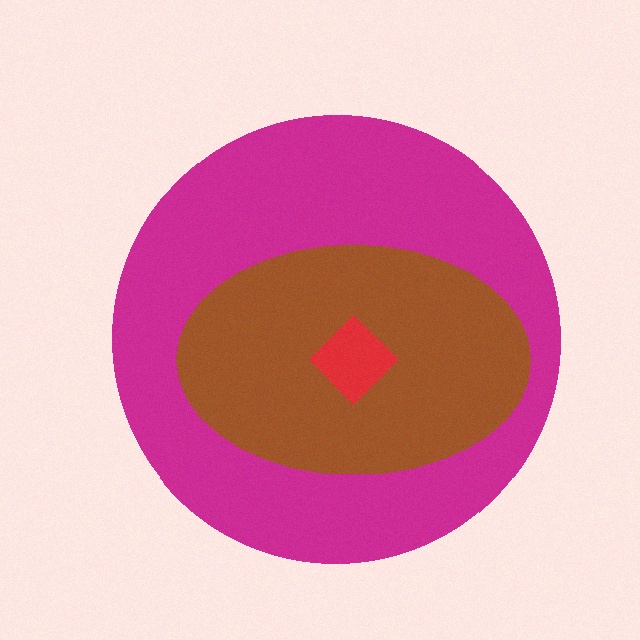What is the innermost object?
The red diamond.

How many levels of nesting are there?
3.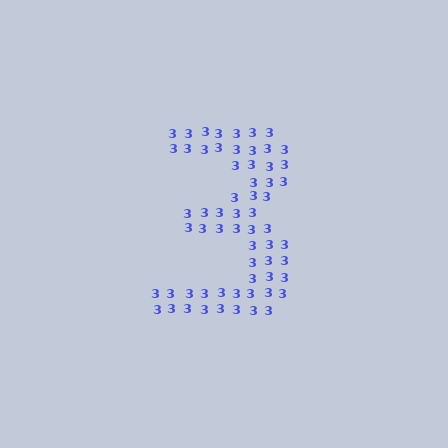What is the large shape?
The large shape is the digit 3.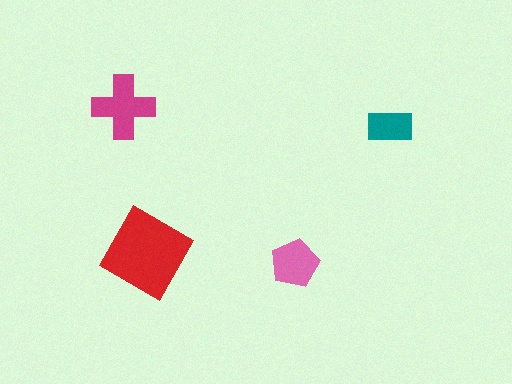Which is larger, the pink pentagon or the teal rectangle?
The pink pentagon.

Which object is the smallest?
The teal rectangle.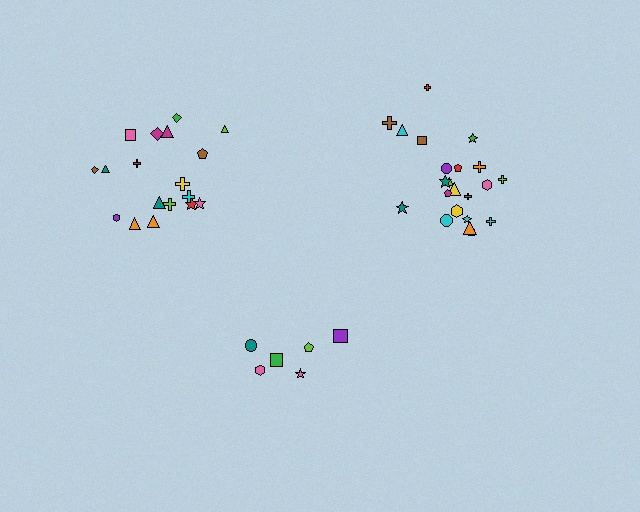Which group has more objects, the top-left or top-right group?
The top-right group.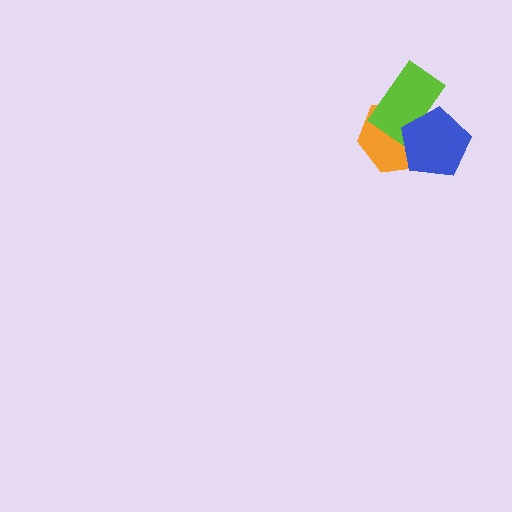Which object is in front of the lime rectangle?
The blue pentagon is in front of the lime rectangle.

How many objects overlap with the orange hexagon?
2 objects overlap with the orange hexagon.